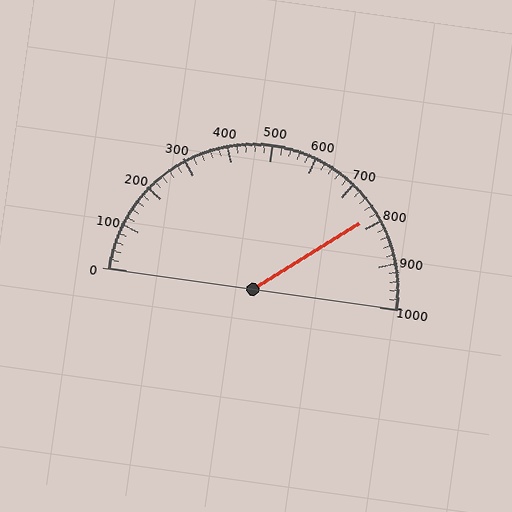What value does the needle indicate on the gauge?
The needle indicates approximately 780.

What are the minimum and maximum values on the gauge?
The gauge ranges from 0 to 1000.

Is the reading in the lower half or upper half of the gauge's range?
The reading is in the upper half of the range (0 to 1000).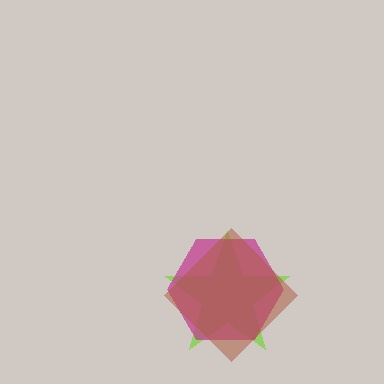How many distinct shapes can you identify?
There are 3 distinct shapes: a lime star, a magenta hexagon, a brown diamond.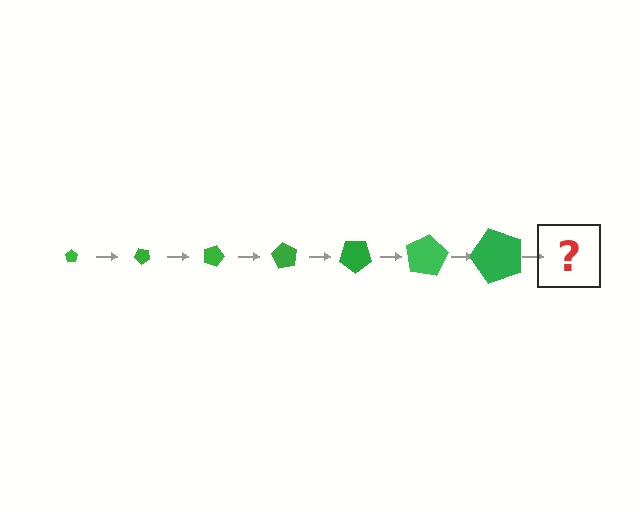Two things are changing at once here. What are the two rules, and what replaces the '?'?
The two rules are that the pentagon grows larger each step and it rotates 45 degrees each step. The '?' should be a pentagon, larger than the previous one and rotated 315 degrees from the start.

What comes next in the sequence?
The next element should be a pentagon, larger than the previous one and rotated 315 degrees from the start.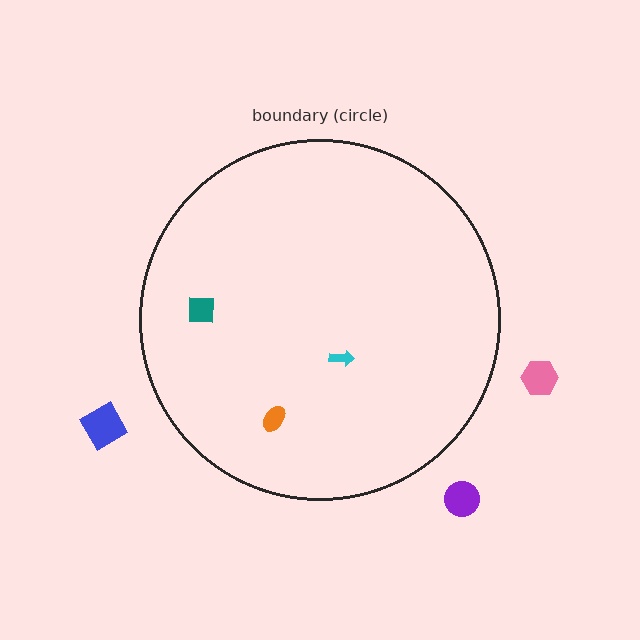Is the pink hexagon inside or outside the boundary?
Outside.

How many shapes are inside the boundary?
3 inside, 3 outside.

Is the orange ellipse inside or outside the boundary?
Inside.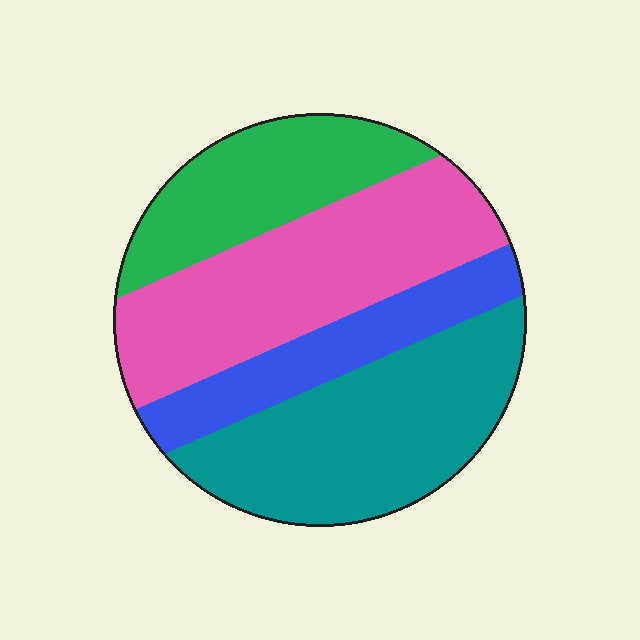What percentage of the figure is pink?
Pink covers roughly 30% of the figure.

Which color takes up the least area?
Blue, at roughly 15%.